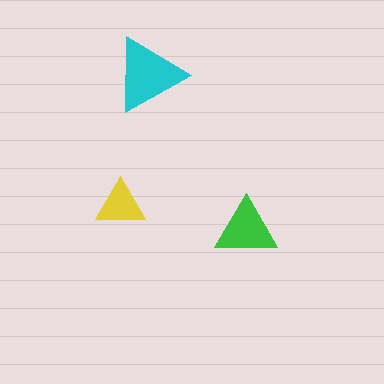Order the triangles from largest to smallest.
the cyan one, the green one, the yellow one.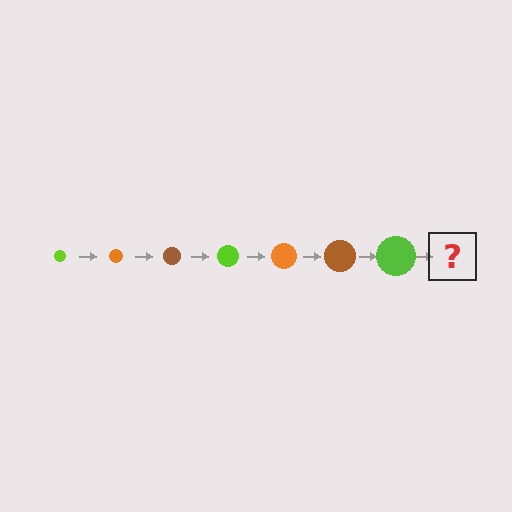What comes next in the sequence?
The next element should be an orange circle, larger than the previous one.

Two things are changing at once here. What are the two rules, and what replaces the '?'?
The two rules are that the circle grows larger each step and the color cycles through lime, orange, and brown. The '?' should be an orange circle, larger than the previous one.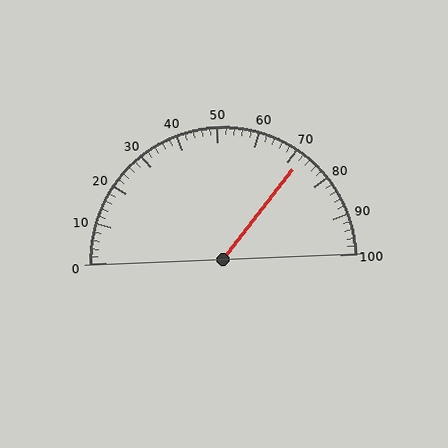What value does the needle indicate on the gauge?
The needle indicates approximately 72.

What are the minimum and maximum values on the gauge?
The gauge ranges from 0 to 100.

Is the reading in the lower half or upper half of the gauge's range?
The reading is in the upper half of the range (0 to 100).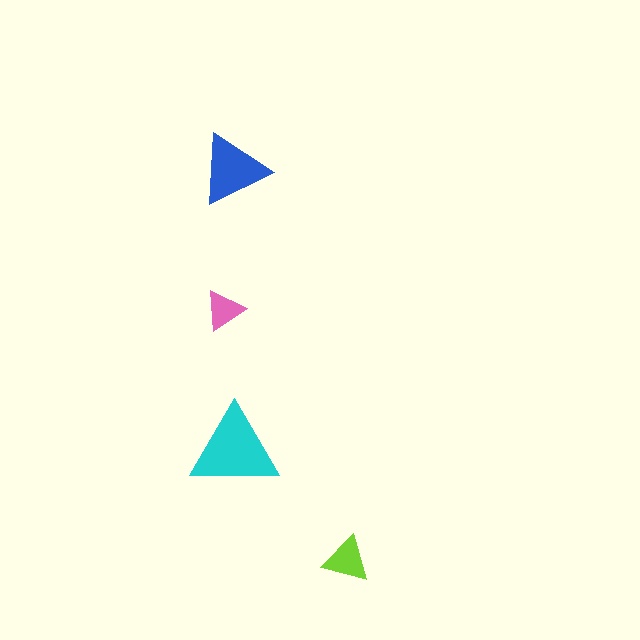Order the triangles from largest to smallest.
the cyan one, the blue one, the lime one, the pink one.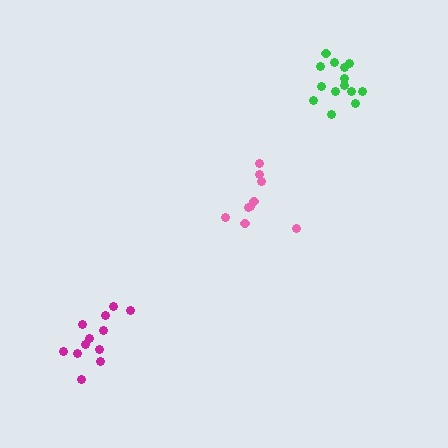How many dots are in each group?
Group 1: 12 dots, Group 2: 14 dots, Group 3: 9 dots (35 total).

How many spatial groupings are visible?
There are 3 spatial groupings.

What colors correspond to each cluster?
The clusters are colored: magenta, green, pink.